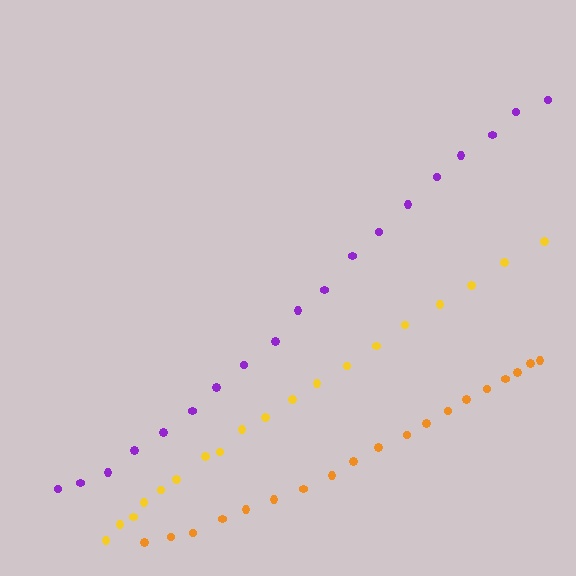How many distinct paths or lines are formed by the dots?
There are 3 distinct paths.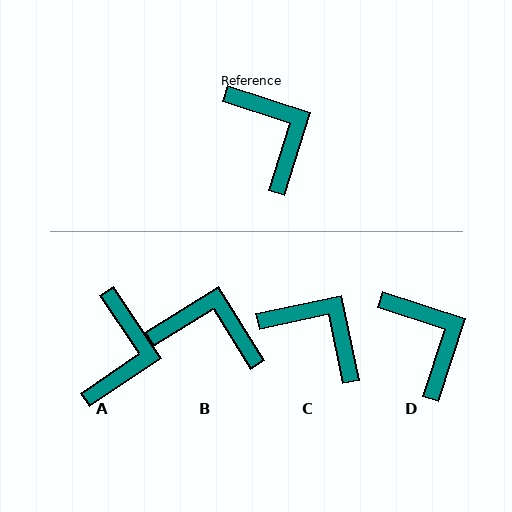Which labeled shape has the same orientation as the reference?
D.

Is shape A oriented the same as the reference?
No, it is off by about 38 degrees.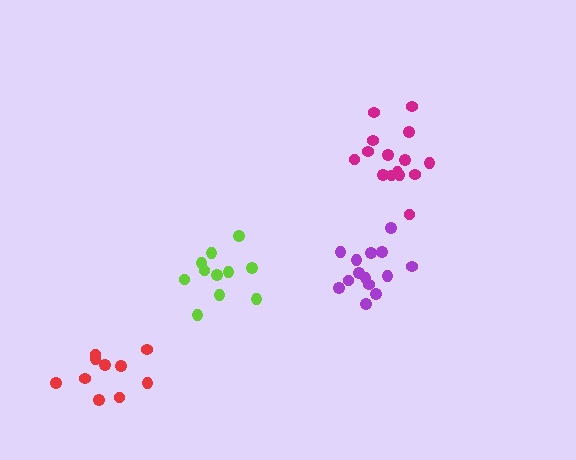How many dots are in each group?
Group 1: 15 dots, Group 2: 11 dots, Group 3: 14 dots, Group 4: 10 dots (50 total).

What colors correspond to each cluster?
The clusters are colored: magenta, lime, purple, red.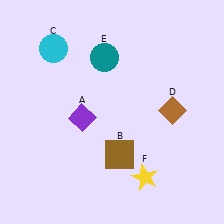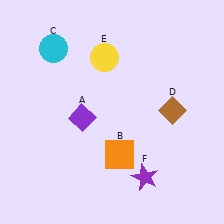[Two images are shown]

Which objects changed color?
B changed from brown to orange. E changed from teal to yellow. F changed from yellow to purple.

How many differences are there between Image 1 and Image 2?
There are 3 differences between the two images.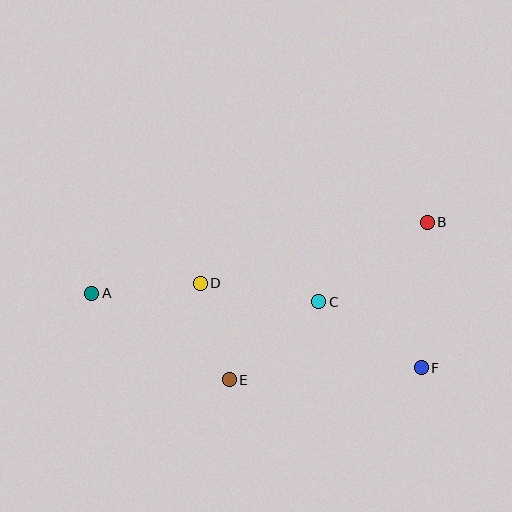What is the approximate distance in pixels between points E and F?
The distance between E and F is approximately 192 pixels.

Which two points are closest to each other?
Points D and E are closest to each other.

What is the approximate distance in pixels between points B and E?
The distance between B and E is approximately 253 pixels.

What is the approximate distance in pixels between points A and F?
The distance between A and F is approximately 338 pixels.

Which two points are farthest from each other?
Points A and B are farthest from each other.